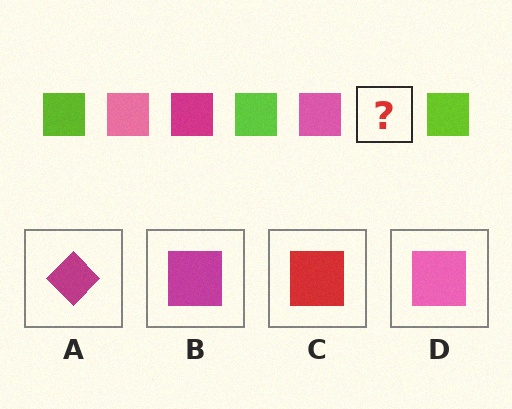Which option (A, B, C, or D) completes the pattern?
B.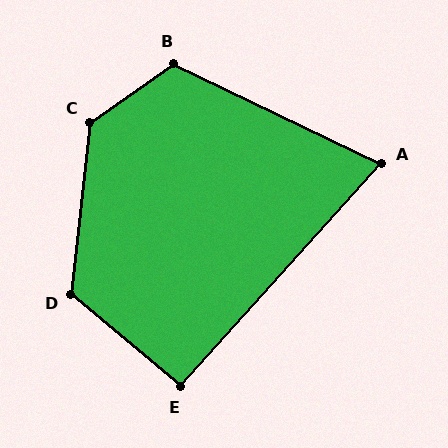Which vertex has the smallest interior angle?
A, at approximately 74 degrees.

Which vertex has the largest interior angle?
C, at approximately 131 degrees.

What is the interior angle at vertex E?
Approximately 92 degrees (approximately right).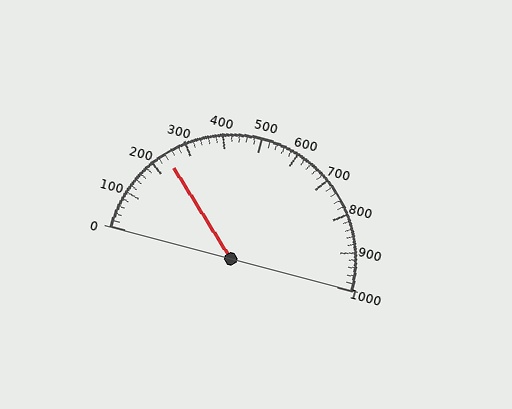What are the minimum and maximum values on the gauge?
The gauge ranges from 0 to 1000.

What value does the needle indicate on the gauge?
The needle indicates approximately 240.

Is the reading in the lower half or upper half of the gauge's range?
The reading is in the lower half of the range (0 to 1000).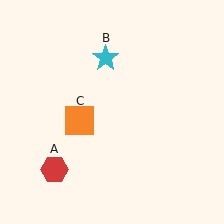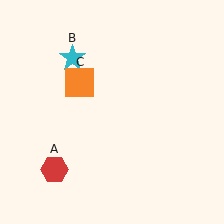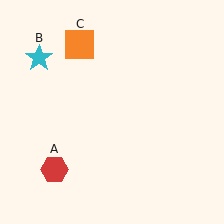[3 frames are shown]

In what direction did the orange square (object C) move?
The orange square (object C) moved up.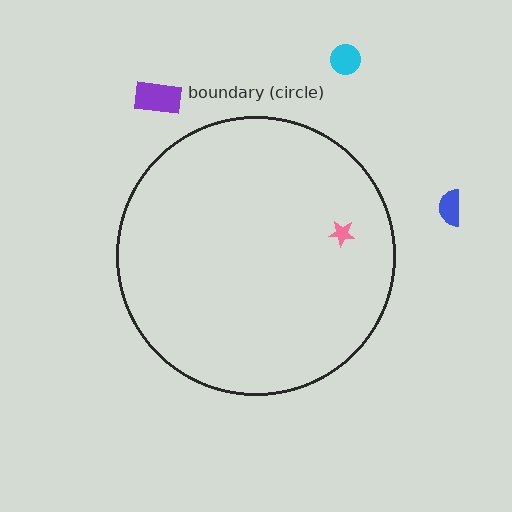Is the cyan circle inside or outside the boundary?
Outside.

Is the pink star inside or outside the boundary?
Inside.